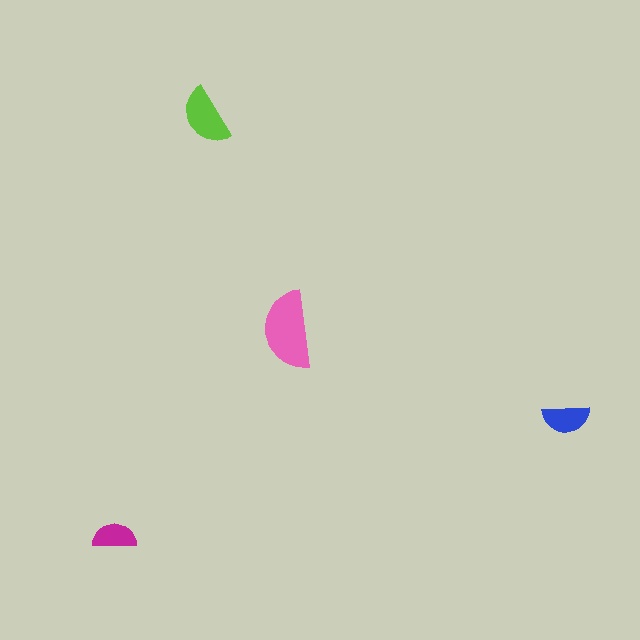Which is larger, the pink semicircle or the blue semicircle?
The pink one.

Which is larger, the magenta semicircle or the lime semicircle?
The lime one.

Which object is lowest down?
The magenta semicircle is bottommost.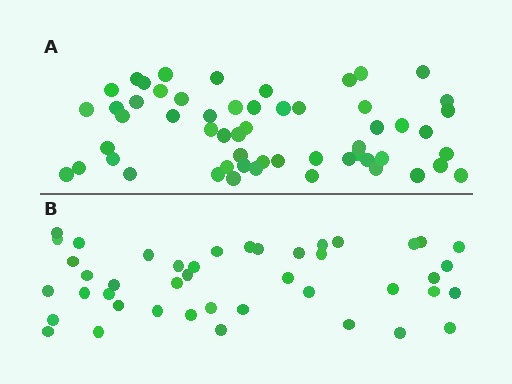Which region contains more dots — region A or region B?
Region A (the top region) has more dots.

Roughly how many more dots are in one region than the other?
Region A has approximately 15 more dots than region B.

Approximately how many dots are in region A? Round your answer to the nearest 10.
About 60 dots. (The exact count is 56, which rounds to 60.)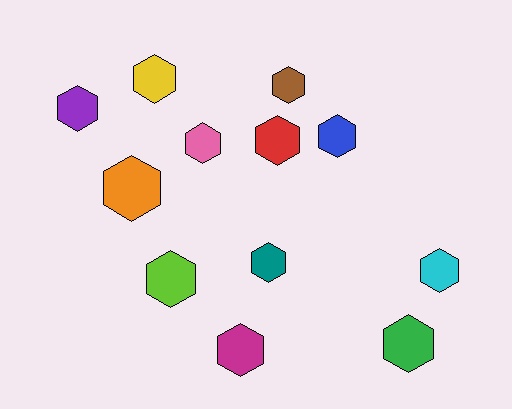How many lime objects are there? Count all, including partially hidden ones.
There is 1 lime object.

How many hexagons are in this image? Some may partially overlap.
There are 12 hexagons.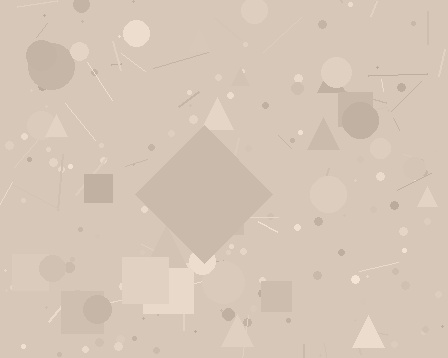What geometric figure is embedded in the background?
A diamond is embedded in the background.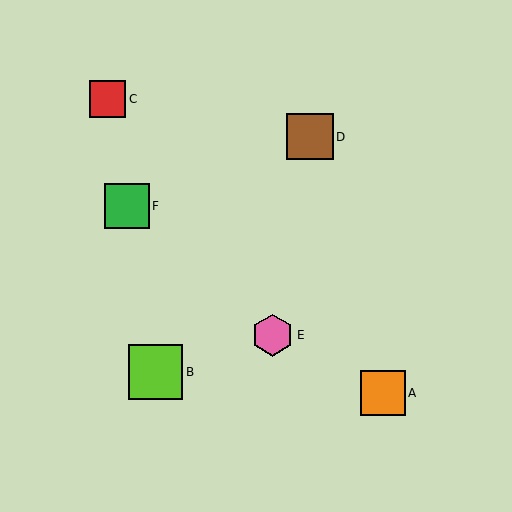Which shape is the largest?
The lime square (labeled B) is the largest.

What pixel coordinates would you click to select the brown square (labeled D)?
Click at (310, 137) to select the brown square D.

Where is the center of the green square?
The center of the green square is at (127, 206).